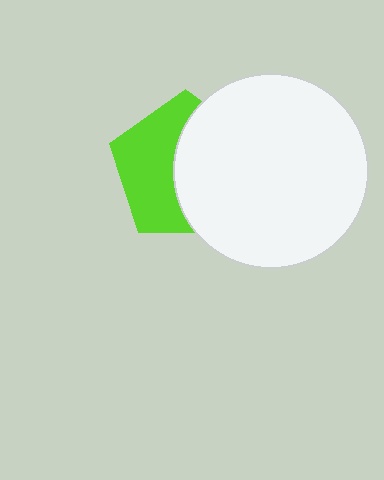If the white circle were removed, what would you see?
You would see the complete lime pentagon.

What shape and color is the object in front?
The object in front is a white circle.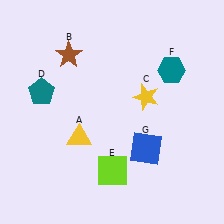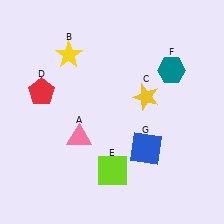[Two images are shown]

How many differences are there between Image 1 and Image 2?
There are 3 differences between the two images.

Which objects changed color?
A changed from yellow to pink. B changed from brown to yellow. D changed from teal to red.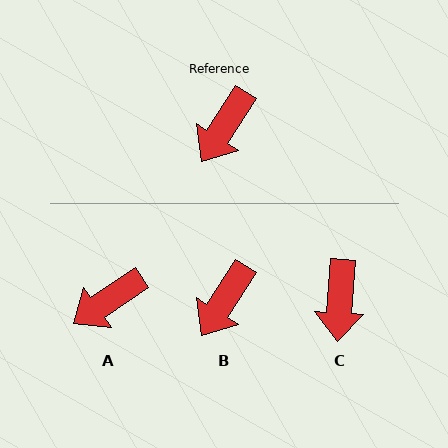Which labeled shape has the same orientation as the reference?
B.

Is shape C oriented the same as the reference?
No, it is off by about 29 degrees.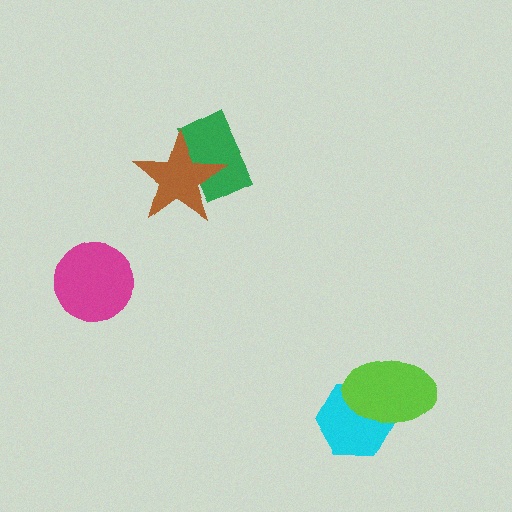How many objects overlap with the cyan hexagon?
1 object overlaps with the cyan hexagon.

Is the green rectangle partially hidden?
Yes, it is partially covered by another shape.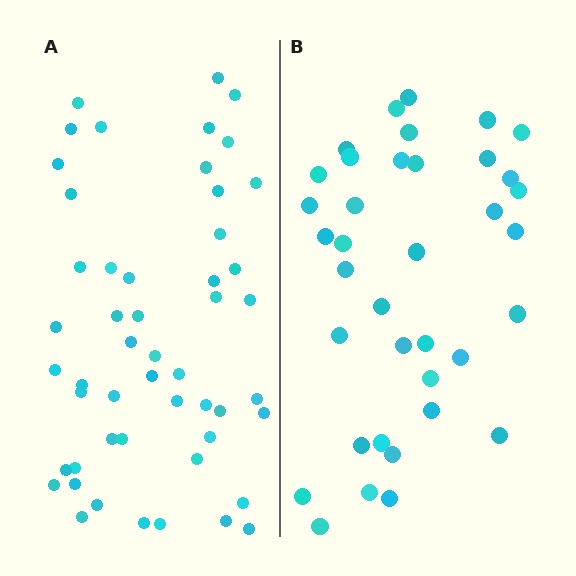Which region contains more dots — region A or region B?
Region A (the left region) has more dots.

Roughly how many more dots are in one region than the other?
Region A has approximately 15 more dots than region B.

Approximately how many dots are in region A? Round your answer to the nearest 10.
About 50 dots. (The exact count is 51, which rounds to 50.)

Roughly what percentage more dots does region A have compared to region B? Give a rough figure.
About 40% more.